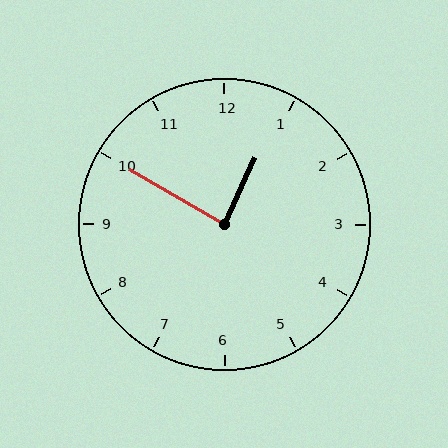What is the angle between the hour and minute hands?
Approximately 85 degrees.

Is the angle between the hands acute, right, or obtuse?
It is right.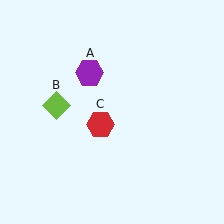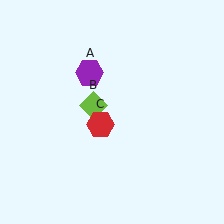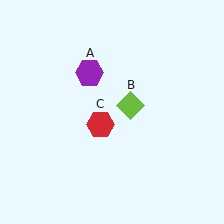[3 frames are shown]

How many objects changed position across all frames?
1 object changed position: lime diamond (object B).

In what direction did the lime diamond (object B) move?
The lime diamond (object B) moved right.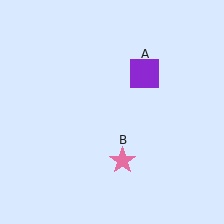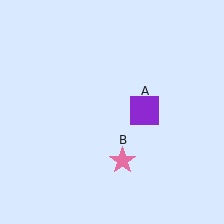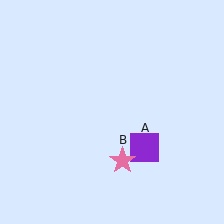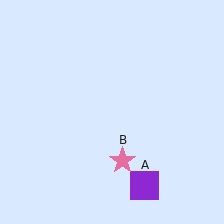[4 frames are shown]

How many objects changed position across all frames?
1 object changed position: purple square (object A).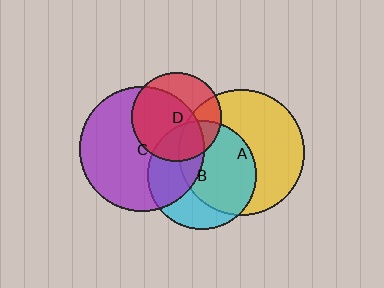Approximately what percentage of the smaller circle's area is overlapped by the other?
Approximately 60%.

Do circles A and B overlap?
Yes.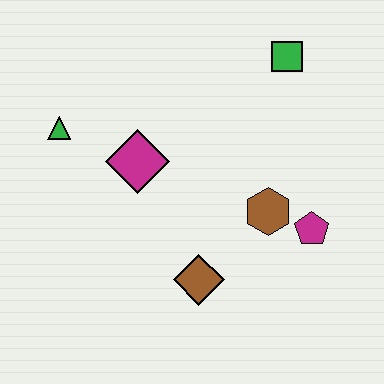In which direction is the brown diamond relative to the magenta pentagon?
The brown diamond is to the left of the magenta pentagon.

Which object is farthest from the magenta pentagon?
The green triangle is farthest from the magenta pentagon.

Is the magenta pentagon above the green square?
No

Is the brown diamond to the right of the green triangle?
Yes